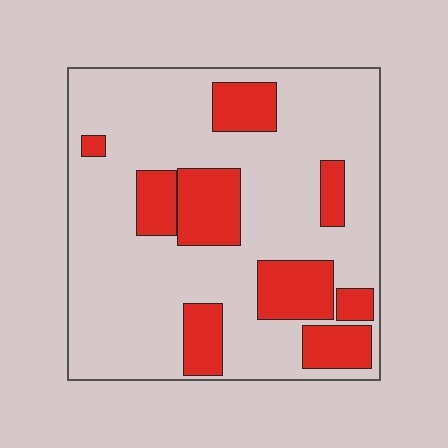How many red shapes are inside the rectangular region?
9.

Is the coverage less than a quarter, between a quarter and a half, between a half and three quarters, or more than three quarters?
Between a quarter and a half.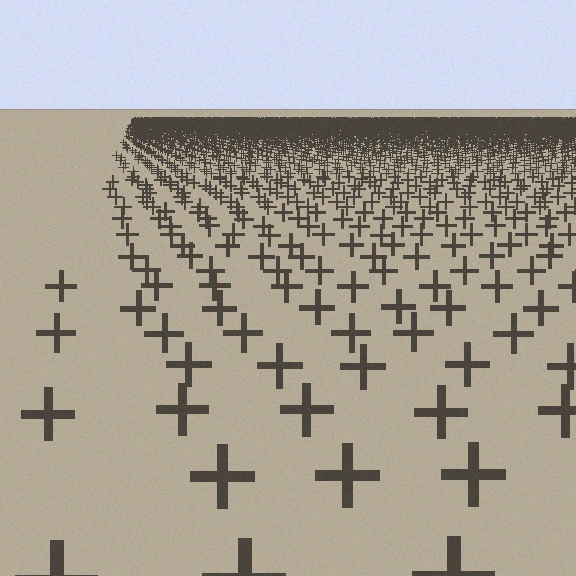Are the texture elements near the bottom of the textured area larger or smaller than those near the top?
Larger. Near the bottom, elements are closer to the viewer and appear at a bigger on-screen size.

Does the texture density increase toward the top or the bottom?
Density increases toward the top.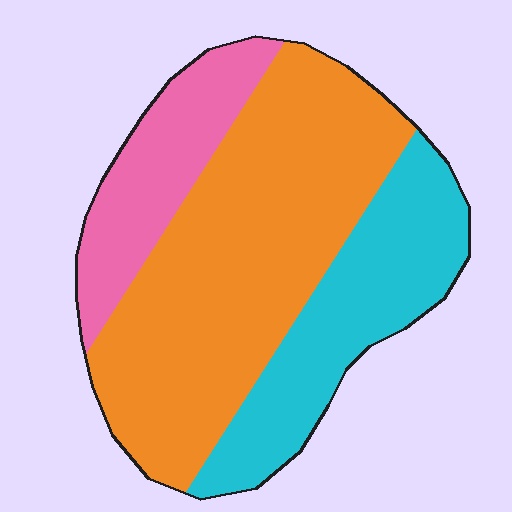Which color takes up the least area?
Pink, at roughly 20%.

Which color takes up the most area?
Orange, at roughly 55%.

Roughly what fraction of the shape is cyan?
Cyan takes up about one quarter (1/4) of the shape.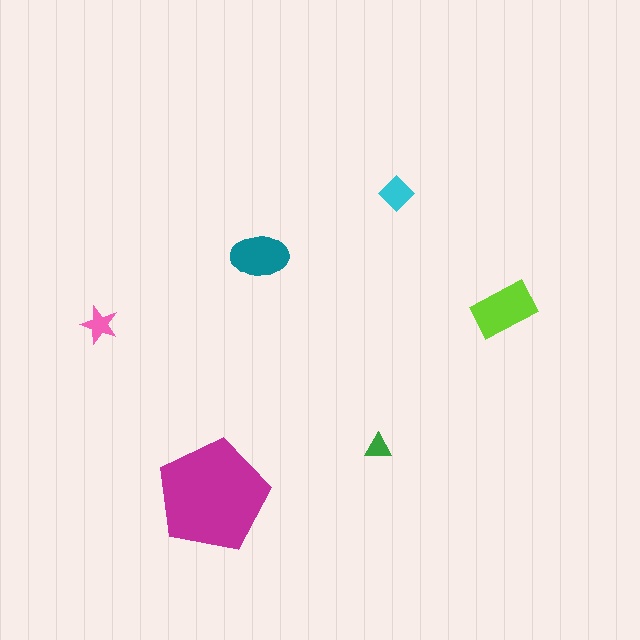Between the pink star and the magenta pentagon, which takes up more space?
The magenta pentagon.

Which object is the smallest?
The green triangle.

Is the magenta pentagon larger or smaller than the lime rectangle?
Larger.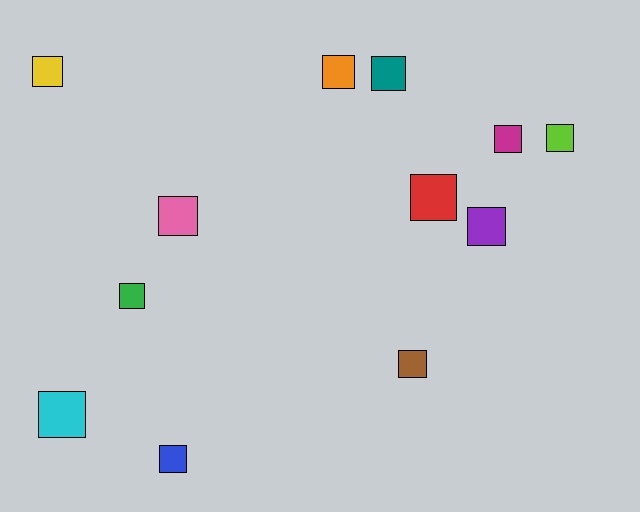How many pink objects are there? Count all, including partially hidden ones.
There is 1 pink object.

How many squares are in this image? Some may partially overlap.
There are 12 squares.